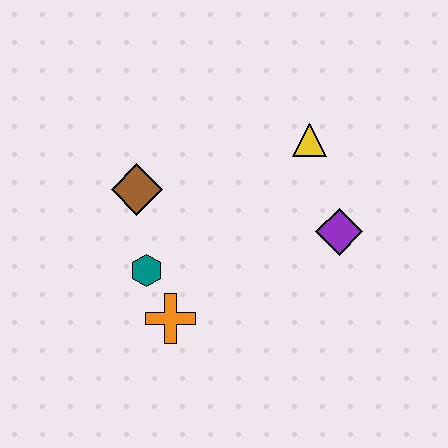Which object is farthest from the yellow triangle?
The orange cross is farthest from the yellow triangle.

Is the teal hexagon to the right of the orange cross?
No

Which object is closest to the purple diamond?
The yellow triangle is closest to the purple diamond.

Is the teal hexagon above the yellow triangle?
No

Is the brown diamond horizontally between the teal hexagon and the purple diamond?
No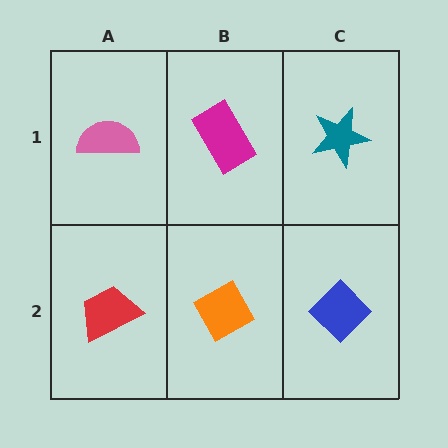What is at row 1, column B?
A magenta rectangle.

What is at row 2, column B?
An orange diamond.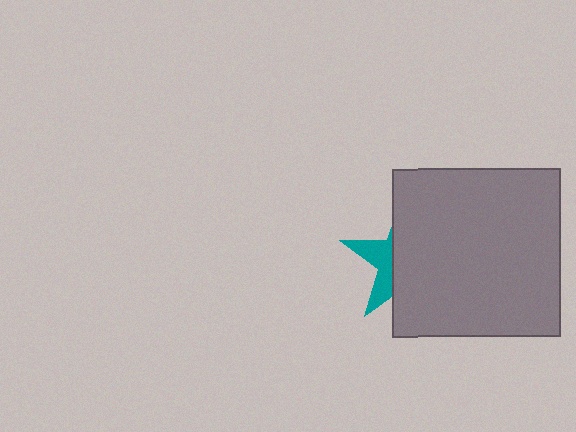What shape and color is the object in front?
The object in front is a gray square.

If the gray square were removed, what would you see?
You would see the complete teal star.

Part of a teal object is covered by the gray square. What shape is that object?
It is a star.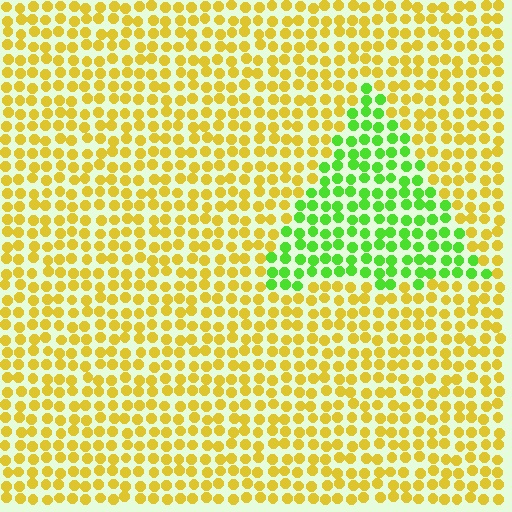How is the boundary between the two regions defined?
The boundary is defined purely by a slight shift in hue (about 59 degrees). Spacing, size, and orientation are identical on both sides.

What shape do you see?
I see a triangle.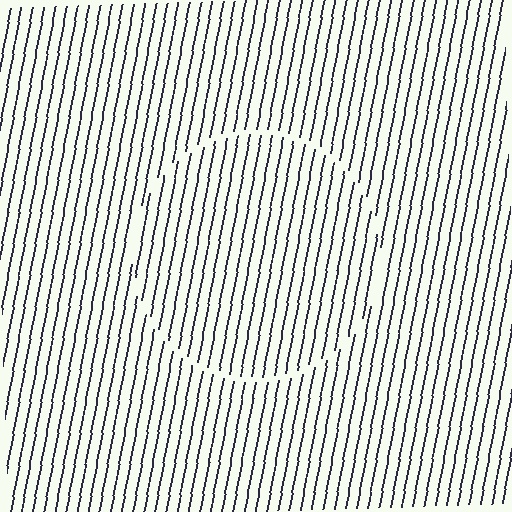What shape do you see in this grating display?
An illusory circle. The interior of the shape contains the same grating, shifted by half a period — the contour is defined by the phase discontinuity where line-ends from the inner and outer gratings abut.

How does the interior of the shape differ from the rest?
The interior of the shape contains the same grating, shifted by half a period — the contour is defined by the phase discontinuity where line-ends from the inner and outer gratings abut.